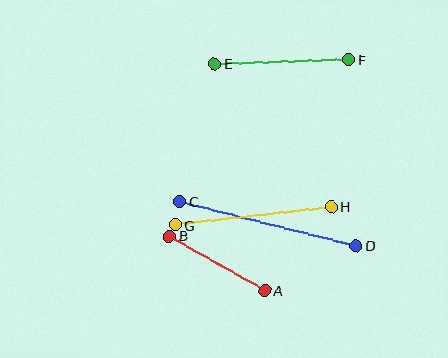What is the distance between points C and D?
The distance is approximately 182 pixels.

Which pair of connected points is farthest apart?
Points C and D are farthest apart.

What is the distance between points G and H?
The distance is approximately 157 pixels.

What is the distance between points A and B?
The distance is approximately 110 pixels.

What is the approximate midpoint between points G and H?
The midpoint is at approximately (253, 216) pixels.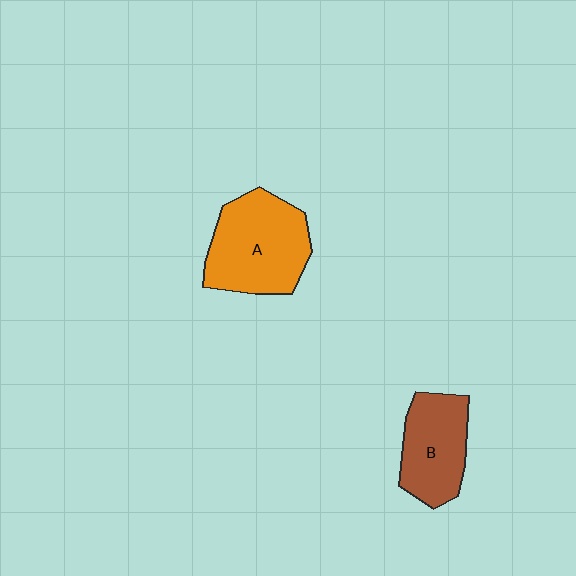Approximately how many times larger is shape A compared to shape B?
Approximately 1.3 times.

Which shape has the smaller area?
Shape B (brown).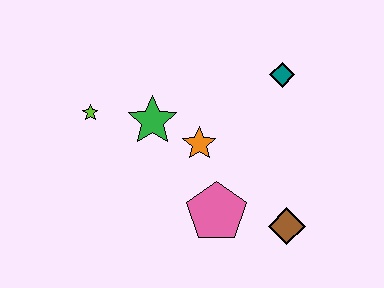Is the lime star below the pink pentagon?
No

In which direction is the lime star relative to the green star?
The lime star is to the left of the green star.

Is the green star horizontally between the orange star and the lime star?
Yes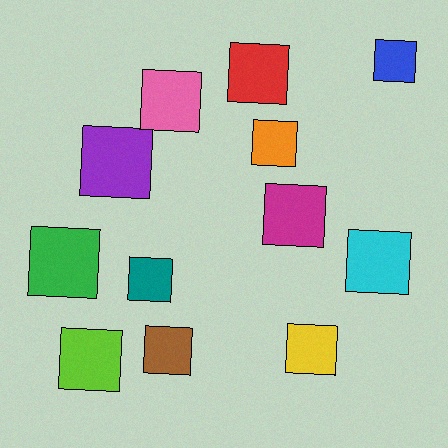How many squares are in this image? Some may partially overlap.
There are 12 squares.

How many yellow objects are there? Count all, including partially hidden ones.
There is 1 yellow object.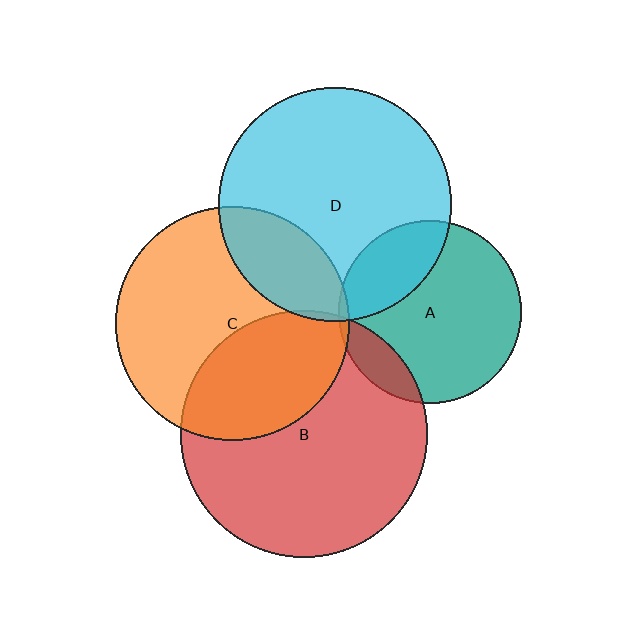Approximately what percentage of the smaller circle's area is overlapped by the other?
Approximately 25%.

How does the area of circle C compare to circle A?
Approximately 1.6 times.